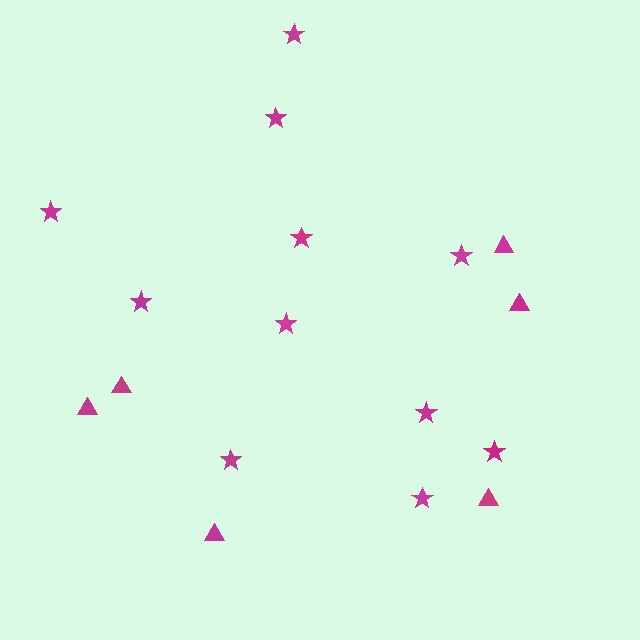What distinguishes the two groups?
There are 2 groups: one group of triangles (6) and one group of stars (11).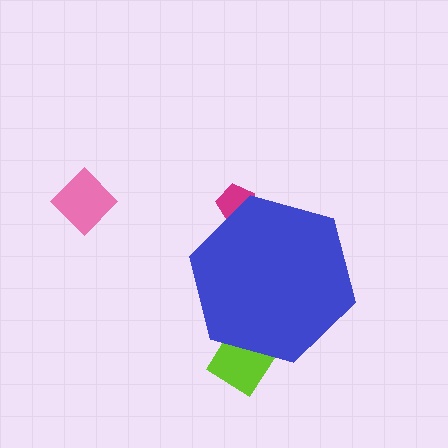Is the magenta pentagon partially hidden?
Yes, the magenta pentagon is partially hidden behind the blue hexagon.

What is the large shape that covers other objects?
A blue hexagon.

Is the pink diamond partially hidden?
No, the pink diamond is fully visible.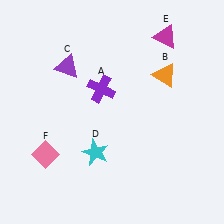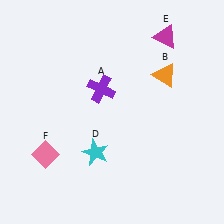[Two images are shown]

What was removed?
The purple triangle (C) was removed in Image 2.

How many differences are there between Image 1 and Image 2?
There is 1 difference between the two images.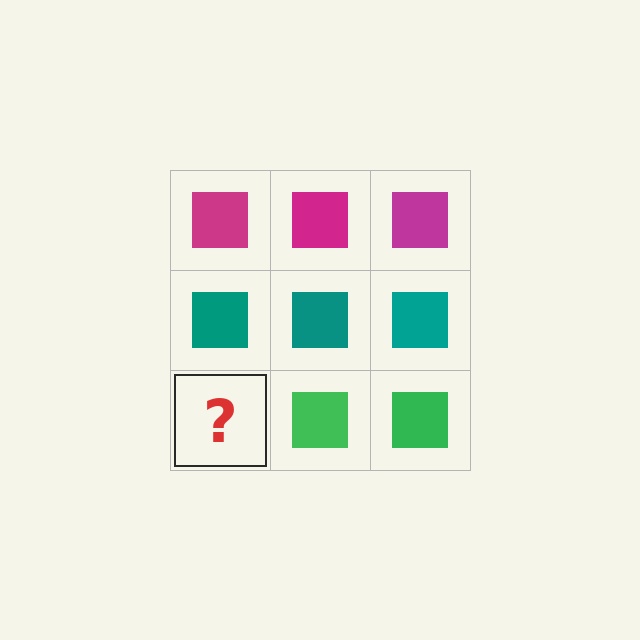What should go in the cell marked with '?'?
The missing cell should contain a green square.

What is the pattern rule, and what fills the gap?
The rule is that each row has a consistent color. The gap should be filled with a green square.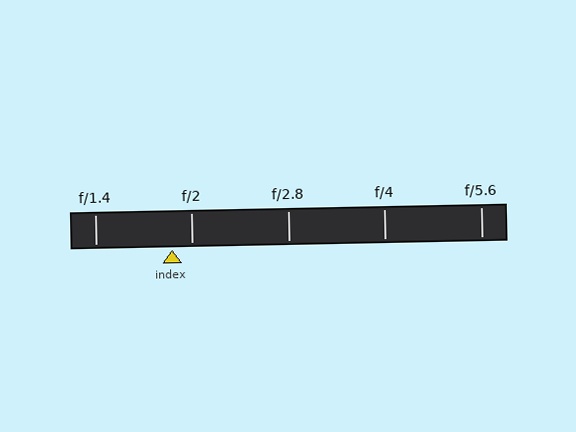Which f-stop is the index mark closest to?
The index mark is closest to f/2.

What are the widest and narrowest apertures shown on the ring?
The widest aperture shown is f/1.4 and the narrowest is f/5.6.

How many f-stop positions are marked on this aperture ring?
There are 5 f-stop positions marked.